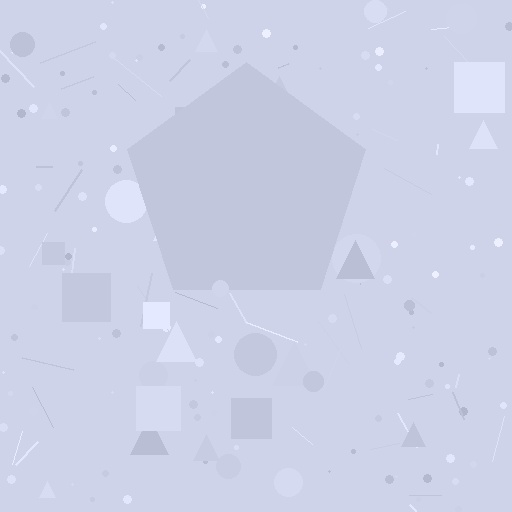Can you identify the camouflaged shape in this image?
The camouflaged shape is a pentagon.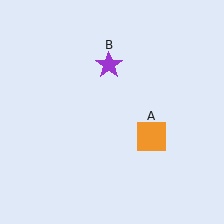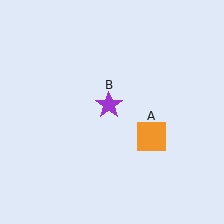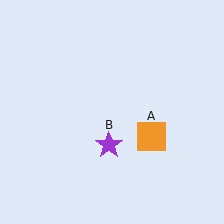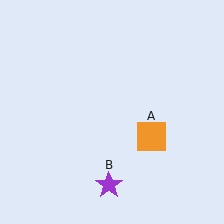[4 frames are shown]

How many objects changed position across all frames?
1 object changed position: purple star (object B).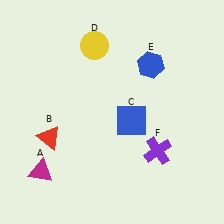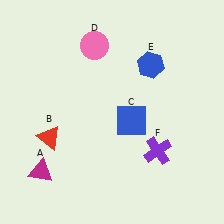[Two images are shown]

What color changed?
The circle (D) changed from yellow in Image 1 to pink in Image 2.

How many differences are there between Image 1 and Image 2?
There is 1 difference between the two images.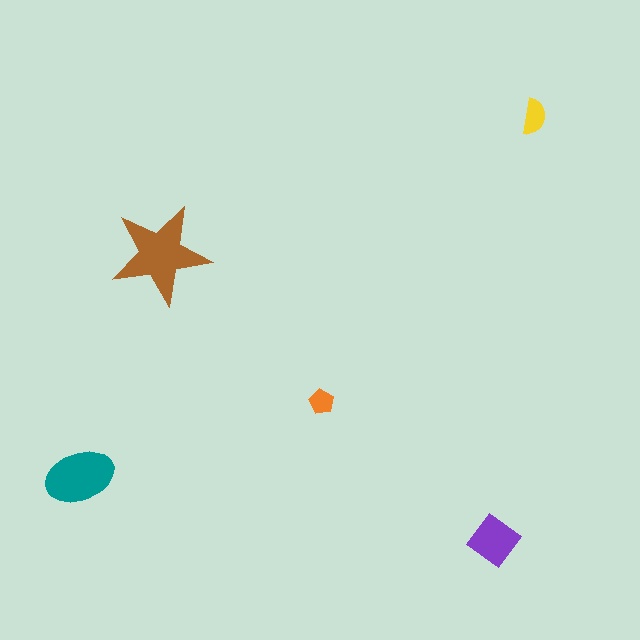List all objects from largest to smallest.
The brown star, the teal ellipse, the purple diamond, the yellow semicircle, the orange pentagon.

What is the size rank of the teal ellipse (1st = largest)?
2nd.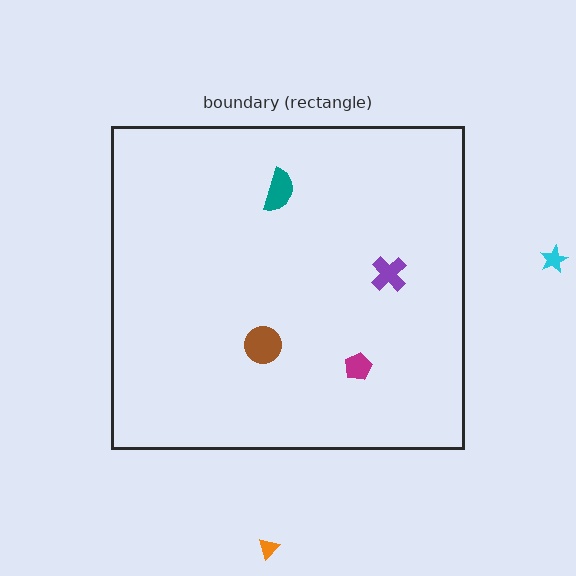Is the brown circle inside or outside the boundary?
Inside.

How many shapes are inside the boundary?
4 inside, 2 outside.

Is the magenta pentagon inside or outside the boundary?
Inside.